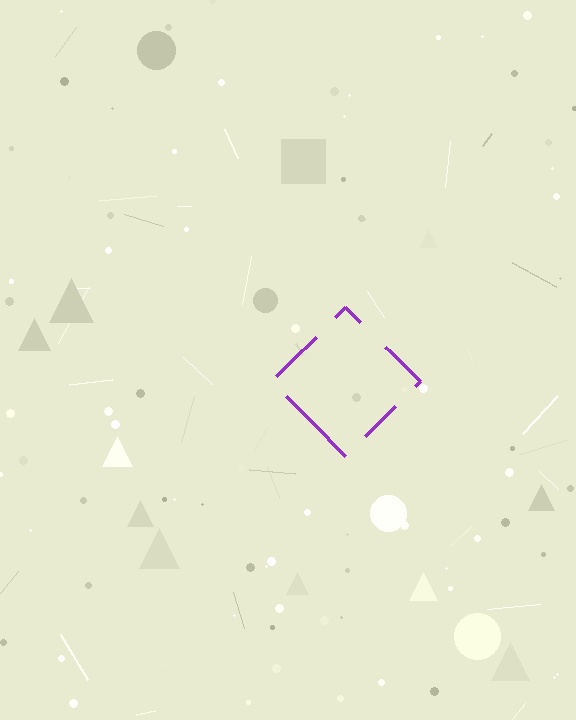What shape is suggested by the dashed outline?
The dashed outline suggests a diamond.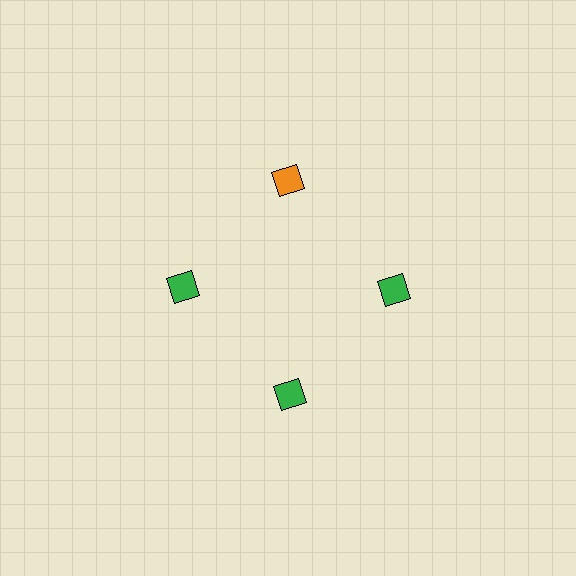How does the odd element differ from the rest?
It has a different color: orange instead of green.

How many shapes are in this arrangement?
There are 4 shapes arranged in a ring pattern.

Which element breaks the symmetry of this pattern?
The orange diamond at roughly the 12 o'clock position breaks the symmetry. All other shapes are green diamonds.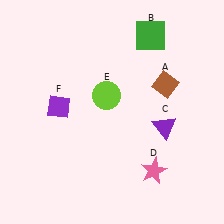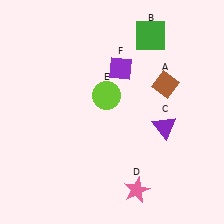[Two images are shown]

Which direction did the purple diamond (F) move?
The purple diamond (F) moved right.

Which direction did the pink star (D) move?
The pink star (D) moved down.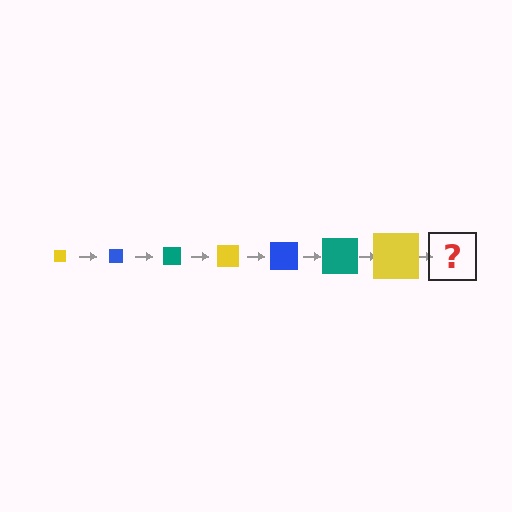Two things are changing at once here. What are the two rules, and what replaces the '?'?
The two rules are that the square grows larger each step and the color cycles through yellow, blue, and teal. The '?' should be a blue square, larger than the previous one.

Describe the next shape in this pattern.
It should be a blue square, larger than the previous one.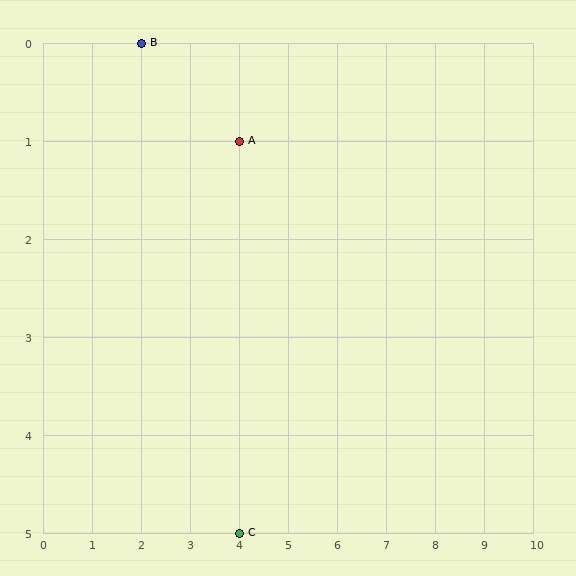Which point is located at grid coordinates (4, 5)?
Point C is at (4, 5).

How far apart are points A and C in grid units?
Points A and C are 4 rows apart.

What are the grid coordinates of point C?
Point C is at grid coordinates (4, 5).